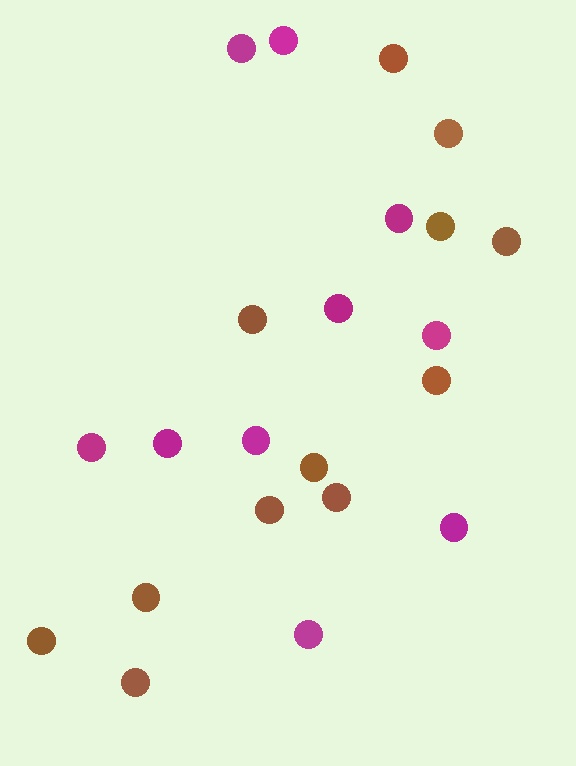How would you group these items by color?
There are 2 groups: one group of brown circles (12) and one group of magenta circles (10).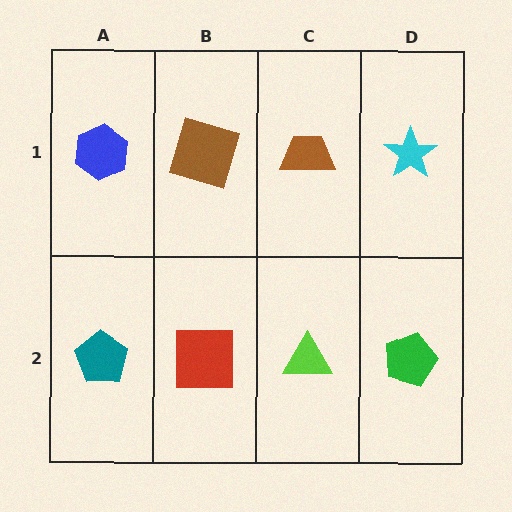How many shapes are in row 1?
4 shapes.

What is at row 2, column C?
A lime triangle.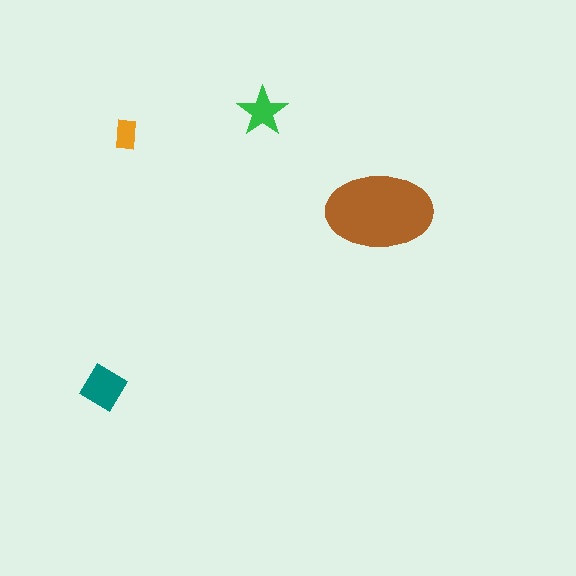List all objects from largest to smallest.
The brown ellipse, the teal diamond, the green star, the orange rectangle.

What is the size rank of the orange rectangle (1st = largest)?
4th.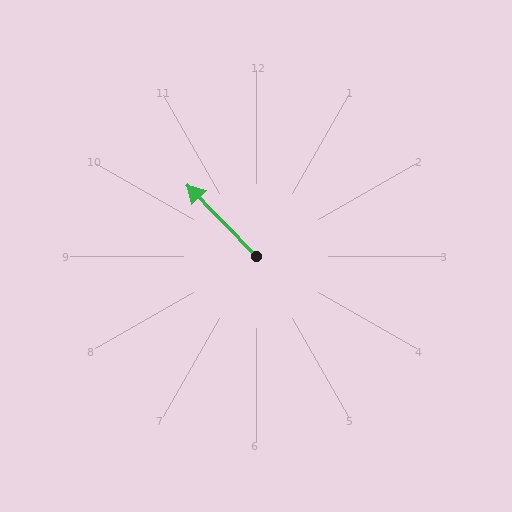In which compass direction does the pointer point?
Northwest.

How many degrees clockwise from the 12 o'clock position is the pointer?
Approximately 316 degrees.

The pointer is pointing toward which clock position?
Roughly 11 o'clock.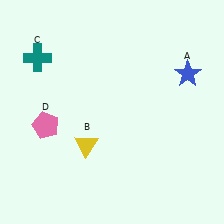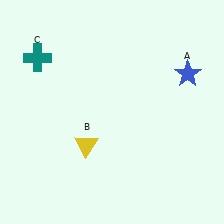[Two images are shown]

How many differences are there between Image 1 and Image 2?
There is 1 difference between the two images.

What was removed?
The pink pentagon (D) was removed in Image 2.